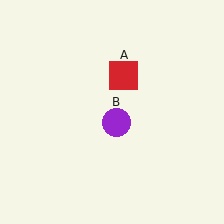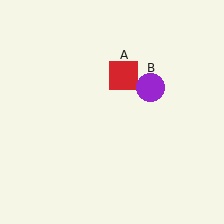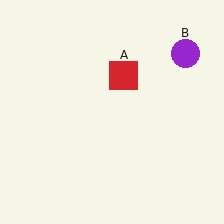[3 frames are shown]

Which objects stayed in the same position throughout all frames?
Red square (object A) remained stationary.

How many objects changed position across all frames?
1 object changed position: purple circle (object B).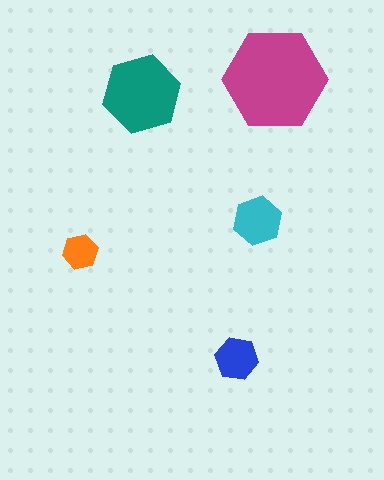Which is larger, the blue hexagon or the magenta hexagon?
The magenta one.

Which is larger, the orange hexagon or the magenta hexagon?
The magenta one.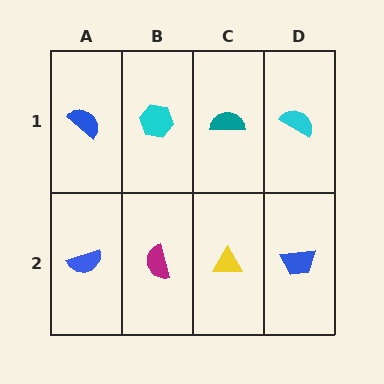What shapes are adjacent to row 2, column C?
A teal semicircle (row 1, column C), a magenta semicircle (row 2, column B), a blue trapezoid (row 2, column D).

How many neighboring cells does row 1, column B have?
3.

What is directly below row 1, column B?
A magenta semicircle.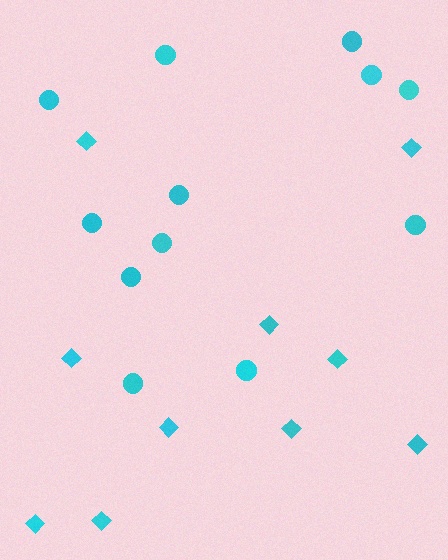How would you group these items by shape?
There are 2 groups: one group of diamonds (10) and one group of circles (12).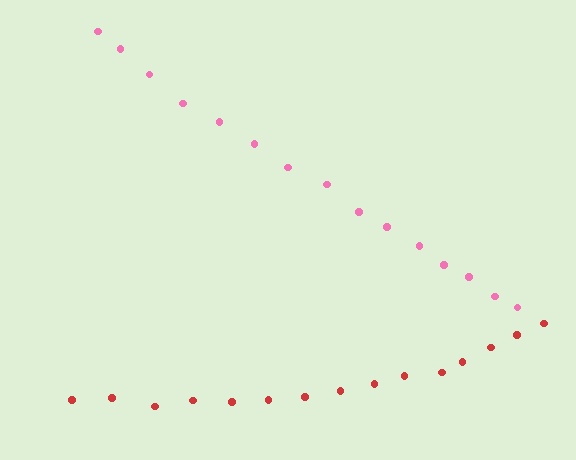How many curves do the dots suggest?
There are 2 distinct paths.